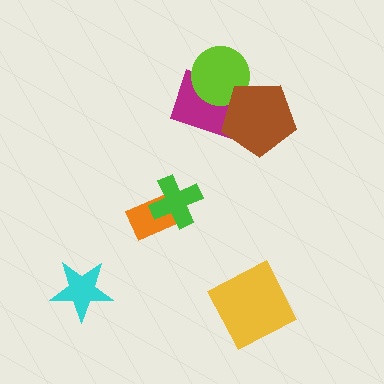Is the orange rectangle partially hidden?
Yes, it is partially covered by another shape.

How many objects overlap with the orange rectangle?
1 object overlaps with the orange rectangle.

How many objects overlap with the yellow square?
0 objects overlap with the yellow square.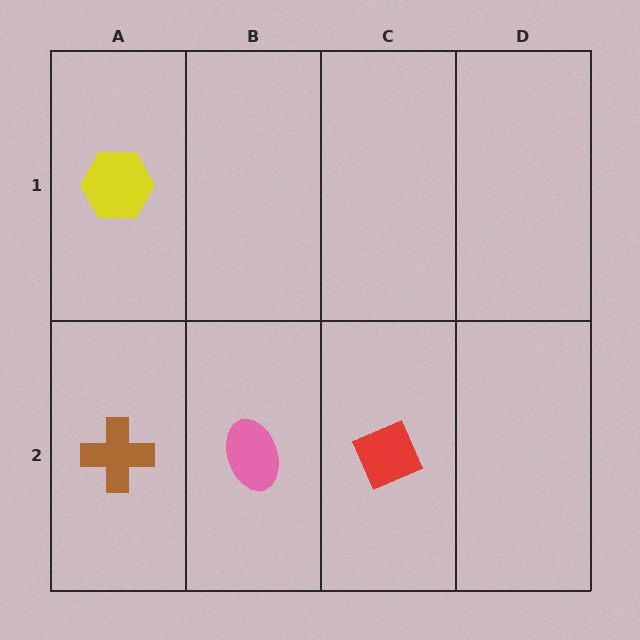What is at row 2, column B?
A pink ellipse.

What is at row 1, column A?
A yellow hexagon.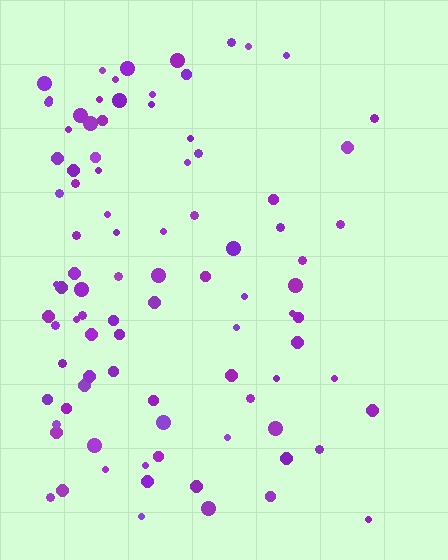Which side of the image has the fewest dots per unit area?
The right.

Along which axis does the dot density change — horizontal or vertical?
Horizontal.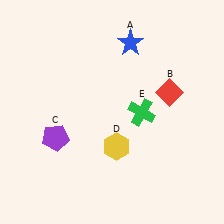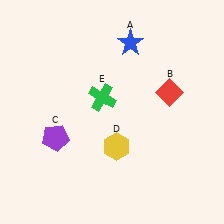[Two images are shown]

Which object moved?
The green cross (E) moved left.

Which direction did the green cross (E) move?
The green cross (E) moved left.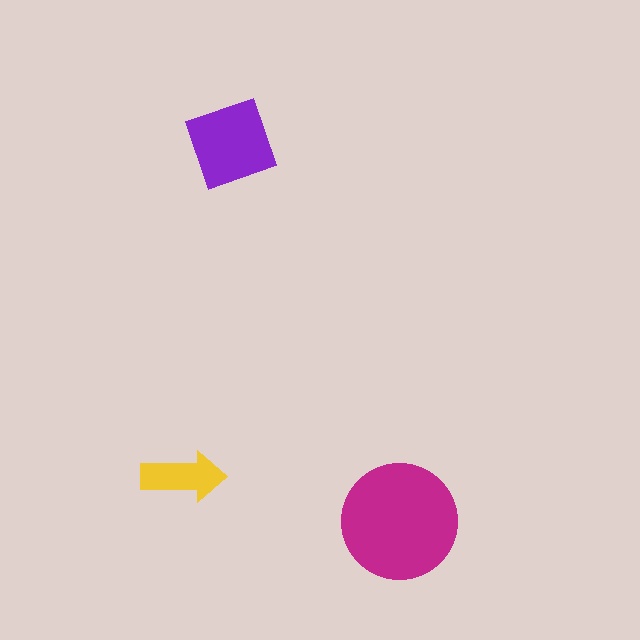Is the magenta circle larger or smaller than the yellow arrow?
Larger.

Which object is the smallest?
The yellow arrow.